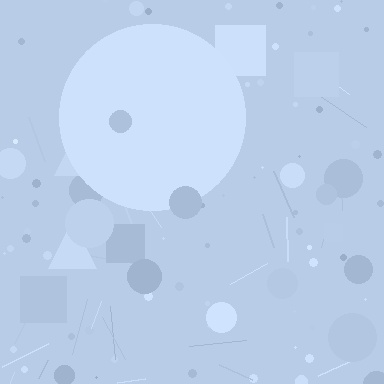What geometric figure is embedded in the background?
A circle is embedded in the background.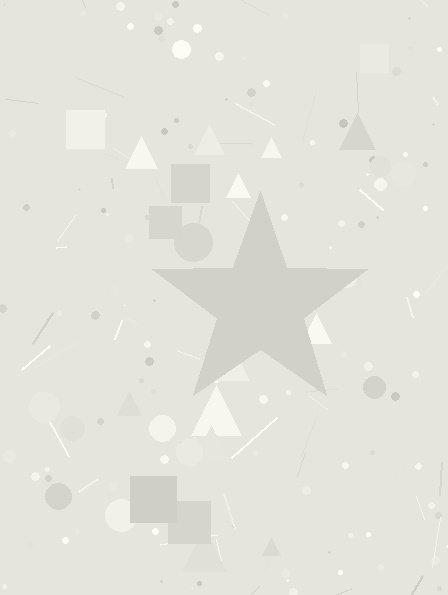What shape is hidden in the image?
A star is hidden in the image.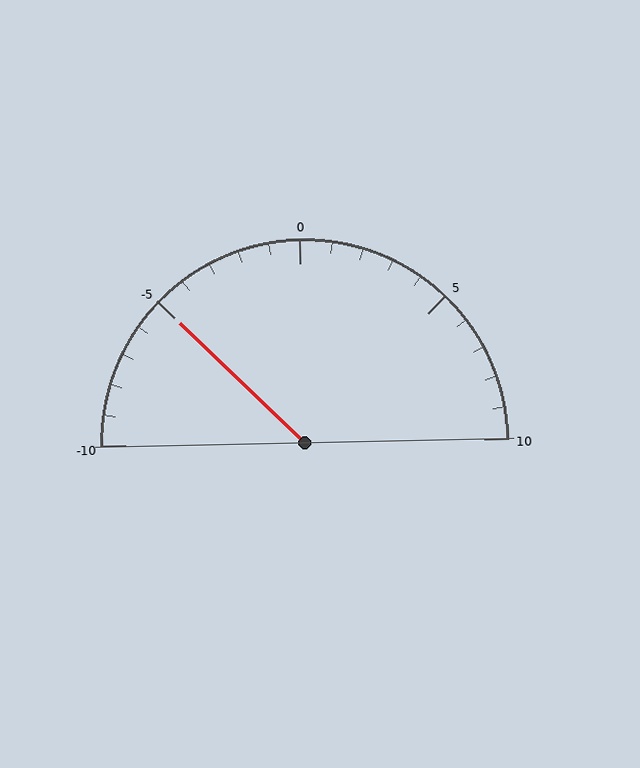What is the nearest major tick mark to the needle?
The nearest major tick mark is -5.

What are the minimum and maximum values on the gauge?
The gauge ranges from -10 to 10.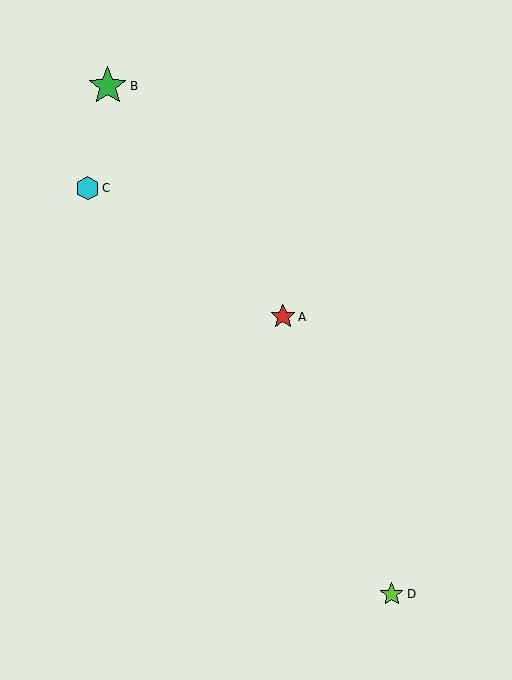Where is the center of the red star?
The center of the red star is at (283, 317).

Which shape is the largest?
The green star (labeled B) is the largest.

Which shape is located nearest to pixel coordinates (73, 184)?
The cyan hexagon (labeled C) at (87, 188) is nearest to that location.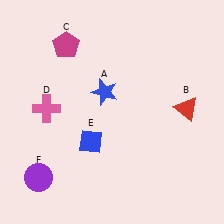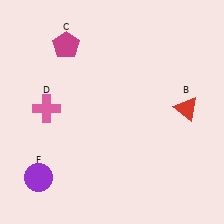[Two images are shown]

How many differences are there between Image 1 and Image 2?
There are 2 differences between the two images.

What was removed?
The blue diamond (E), the blue star (A) were removed in Image 2.